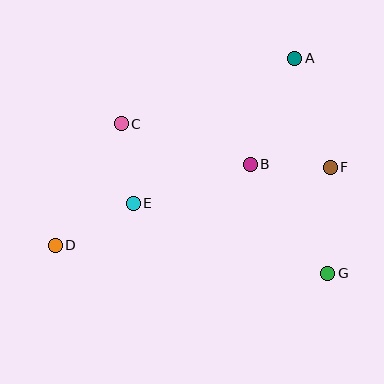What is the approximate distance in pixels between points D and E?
The distance between D and E is approximately 89 pixels.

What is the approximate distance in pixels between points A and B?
The distance between A and B is approximately 115 pixels.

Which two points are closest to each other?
Points B and F are closest to each other.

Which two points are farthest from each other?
Points A and D are farthest from each other.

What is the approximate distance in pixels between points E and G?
The distance between E and G is approximately 207 pixels.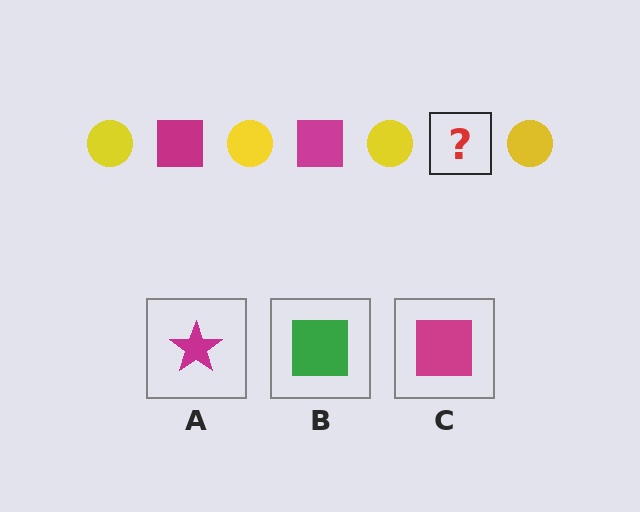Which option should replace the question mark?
Option C.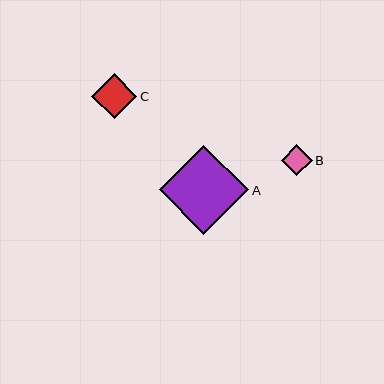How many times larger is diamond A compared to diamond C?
Diamond A is approximately 2.0 times the size of diamond C.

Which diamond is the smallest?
Diamond B is the smallest with a size of approximately 31 pixels.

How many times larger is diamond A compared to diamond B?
Diamond A is approximately 2.9 times the size of diamond B.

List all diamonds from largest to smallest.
From largest to smallest: A, C, B.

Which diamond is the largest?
Diamond A is the largest with a size of approximately 89 pixels.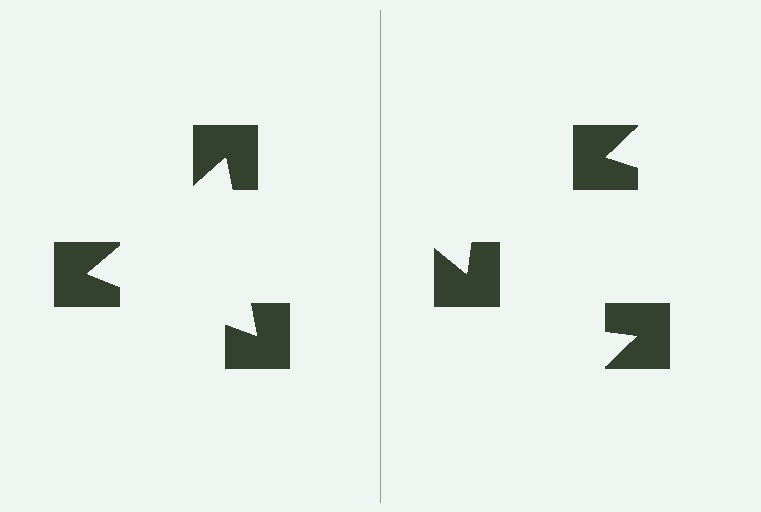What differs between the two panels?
The notched squares are positioned identically on both sides; only the wedge orientations differ. On the left they align to a triangle; on the right they are misaligned.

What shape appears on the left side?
An illusory triangle.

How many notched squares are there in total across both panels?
6 — 3 on each side.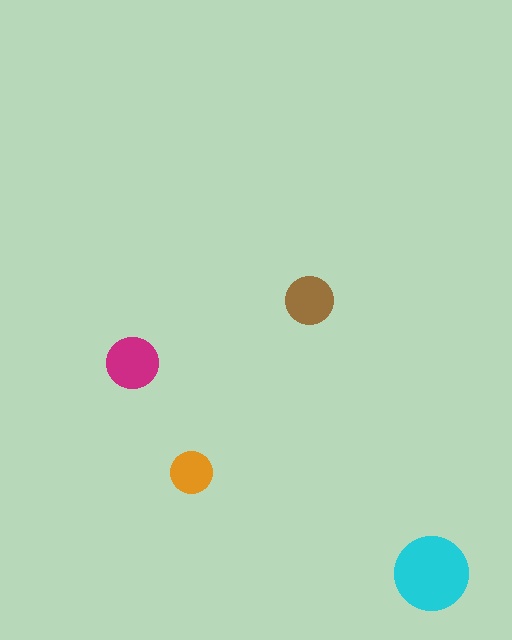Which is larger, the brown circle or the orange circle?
The brown one.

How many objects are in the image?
There are 4 objects in the image.